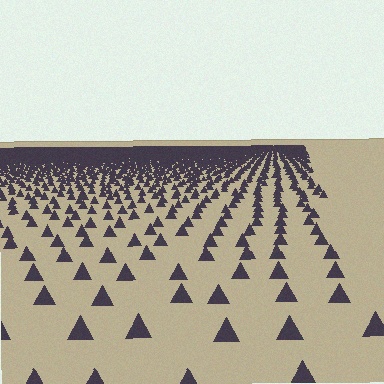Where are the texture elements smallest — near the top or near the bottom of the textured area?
Near the top.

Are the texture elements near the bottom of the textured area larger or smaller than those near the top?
Larger. Near the bottom, elements are closer to the viewer and appear at a bigger on-screen size.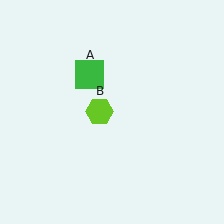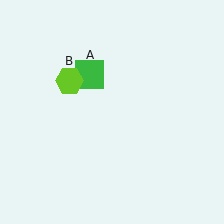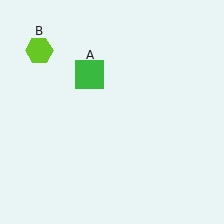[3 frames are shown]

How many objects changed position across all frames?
1 object changed position: lime hexagon (object B).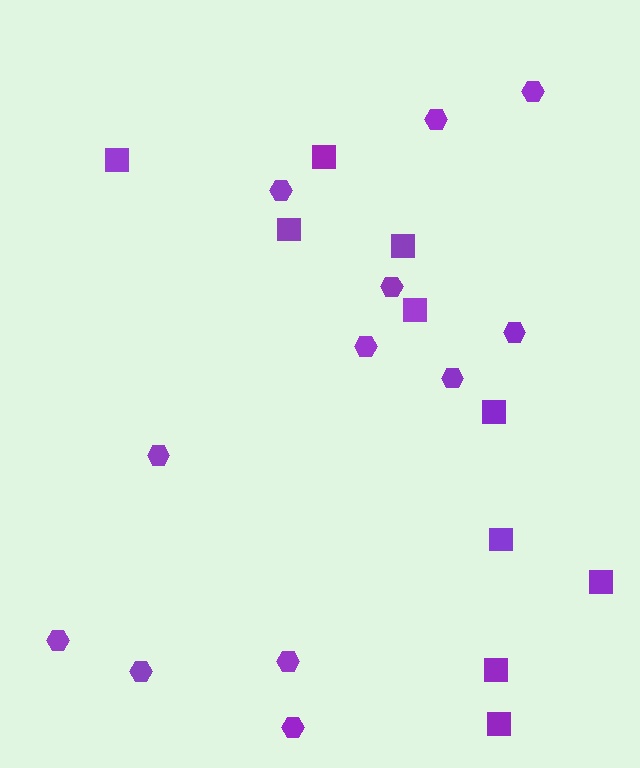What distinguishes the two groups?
There are 2 groups: one group of hexagons (12) and one group of squares (10).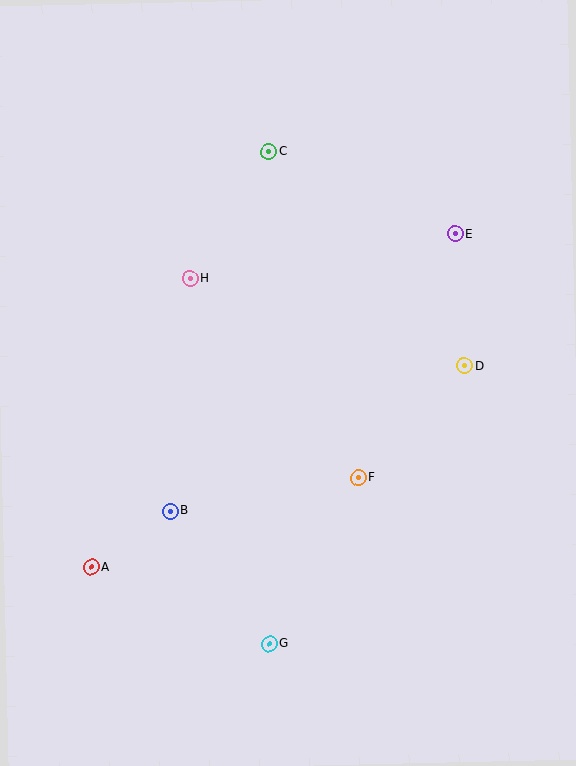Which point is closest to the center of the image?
Point F at (359, 478) is closest to the center.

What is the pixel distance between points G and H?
The distance between G and H is 374 pixels.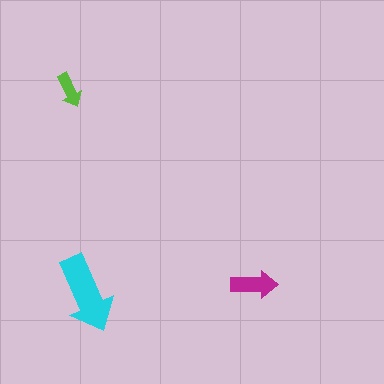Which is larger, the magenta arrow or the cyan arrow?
The cyan one.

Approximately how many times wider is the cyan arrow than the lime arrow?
About 2 times wider.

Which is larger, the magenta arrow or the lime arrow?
The magenta one.